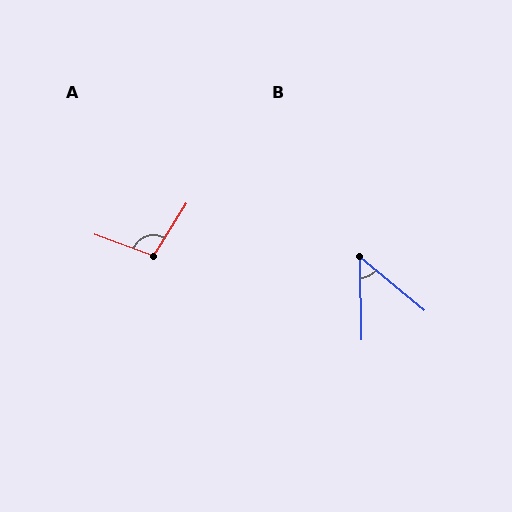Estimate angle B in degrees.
Approximately 49 degrees.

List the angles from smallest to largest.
B (49°), A (101°).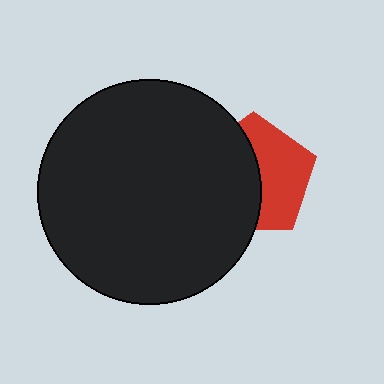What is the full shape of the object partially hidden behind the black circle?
The partially hidden object is a red pentagon.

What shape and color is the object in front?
The object in front is a black circle.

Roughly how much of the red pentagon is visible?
About half of it is visible (roughly 48%).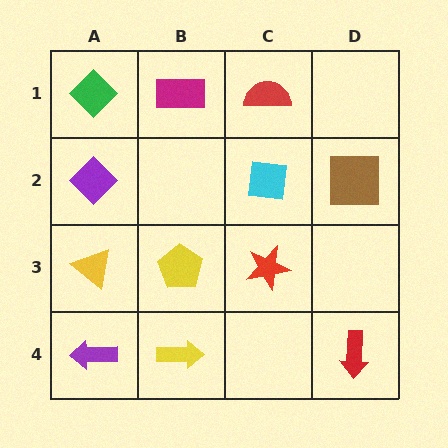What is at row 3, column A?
A yellow triangle.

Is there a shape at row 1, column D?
No, that cell is empty.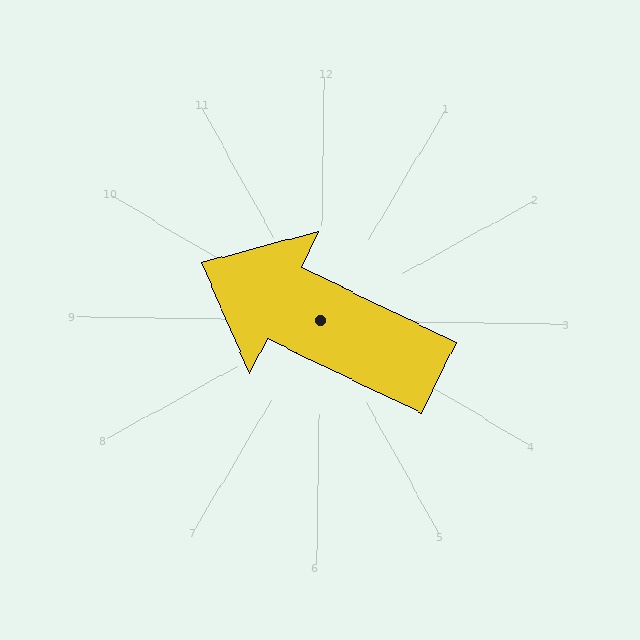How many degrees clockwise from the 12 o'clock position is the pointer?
Approximately 295 degrees.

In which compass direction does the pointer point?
Northwest.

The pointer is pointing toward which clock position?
Roughly 10 o'clock.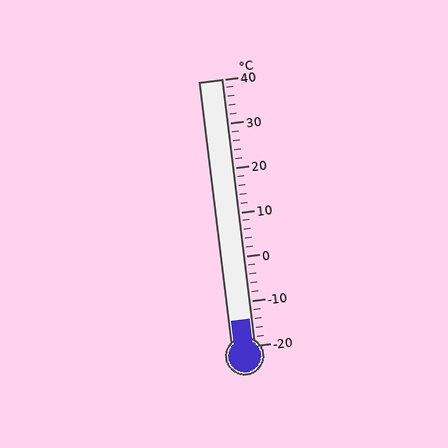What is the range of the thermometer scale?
The thermometer scale ranges from -20°C to 40°C.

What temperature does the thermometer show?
The thermometer shows approximately -14°C.